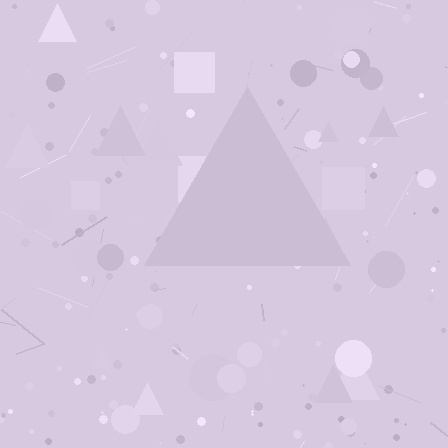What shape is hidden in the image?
A triangle is hidden in the image.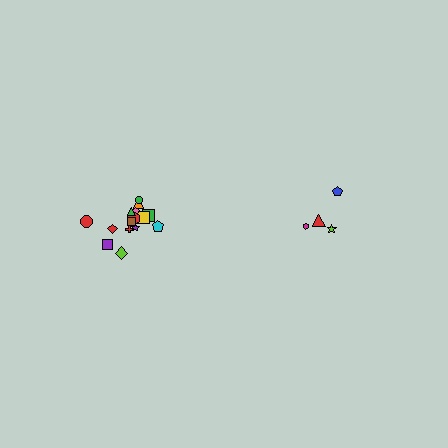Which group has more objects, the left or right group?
The left group.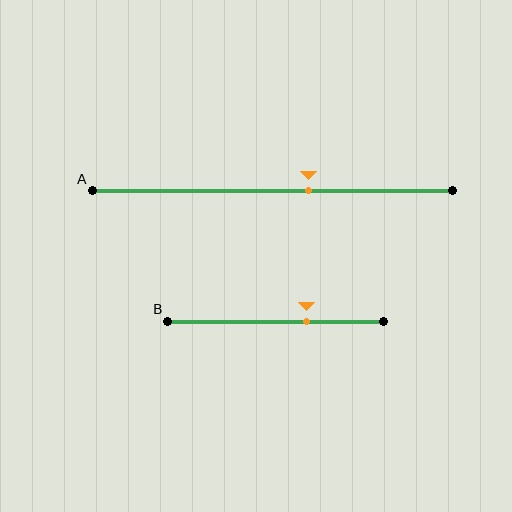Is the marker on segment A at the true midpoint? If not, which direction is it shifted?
No, the marker on segment A is shifted to the right by about 10% of the segment length.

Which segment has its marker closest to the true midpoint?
Segment A has its marker closest to the true midpoint.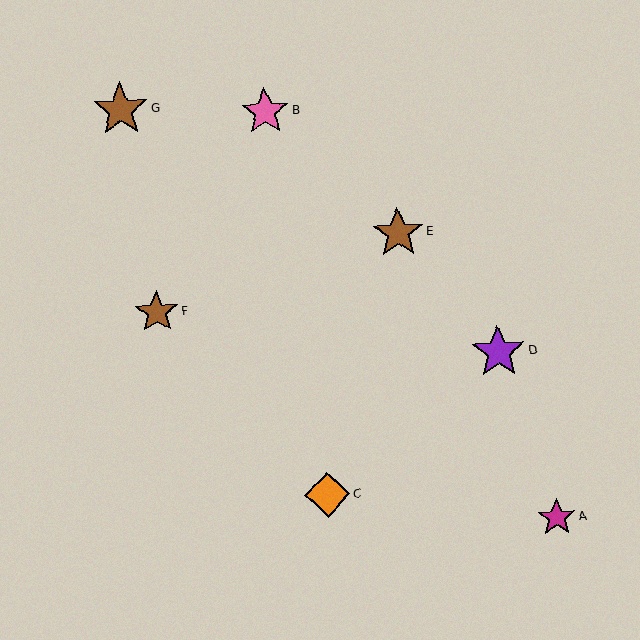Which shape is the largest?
The brown star (labeled G) is the largest.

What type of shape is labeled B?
Shape B is a pink star.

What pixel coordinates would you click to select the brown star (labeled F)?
Click at (157, 312) to select the brown star F.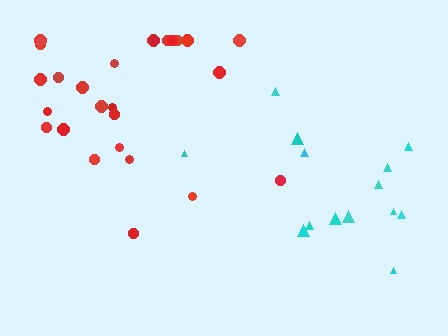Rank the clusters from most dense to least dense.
red, cyan.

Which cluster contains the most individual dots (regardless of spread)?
Red (28).